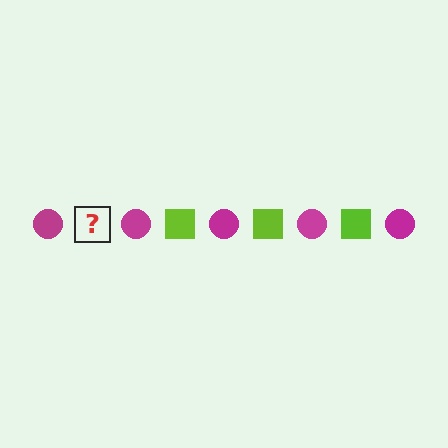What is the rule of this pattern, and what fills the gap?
The rule is that the pattern alternates between magenta circle and lime square. The gap should be filled with a lime square.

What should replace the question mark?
The question mark should be replaced with a lime square.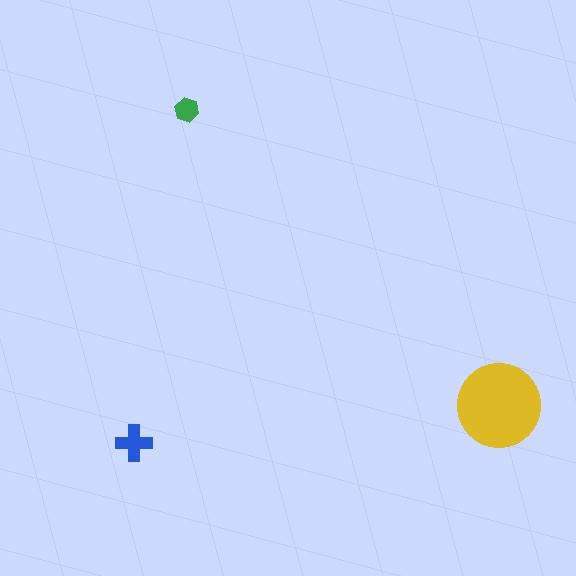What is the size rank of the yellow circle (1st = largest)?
1st.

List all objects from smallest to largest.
The green hexagon, the blue cross, the yellow circle.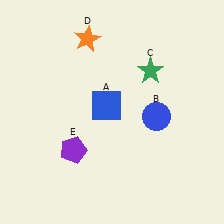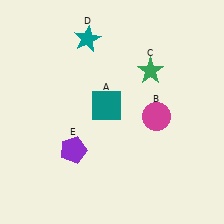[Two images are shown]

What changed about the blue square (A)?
In Image 1, A is blue. In Image 2, it changed to teal.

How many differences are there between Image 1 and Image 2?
There are 3 differences between the two images.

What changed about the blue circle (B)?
In Image 1, B is blue. In Image 2, it changed to magenta.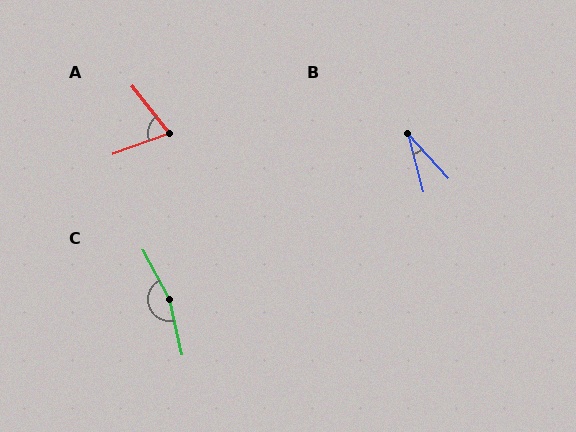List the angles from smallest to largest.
B (28°), A (71°), C (164°).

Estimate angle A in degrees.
Approximately 71 degrees.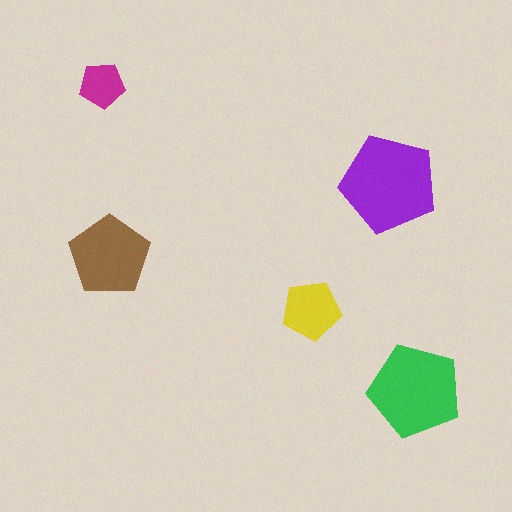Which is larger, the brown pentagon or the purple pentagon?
The purple one.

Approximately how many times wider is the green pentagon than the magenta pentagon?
About 2 times wider.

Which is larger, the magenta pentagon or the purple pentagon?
The purple one.